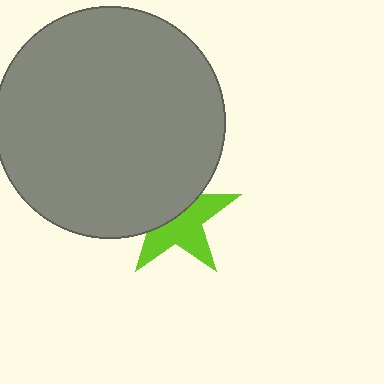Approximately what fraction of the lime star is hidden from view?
Roughly 46% of the lime star is hidden behind the gray circle.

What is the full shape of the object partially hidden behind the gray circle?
The partially hidden object is a lime star.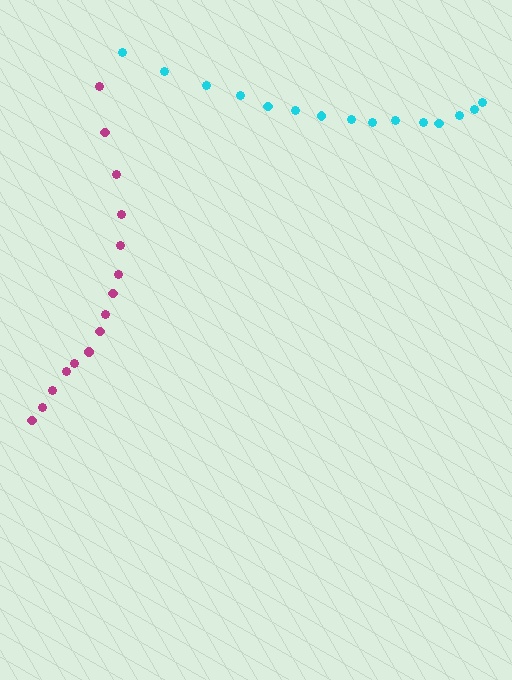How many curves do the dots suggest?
There are 2 distinct paths.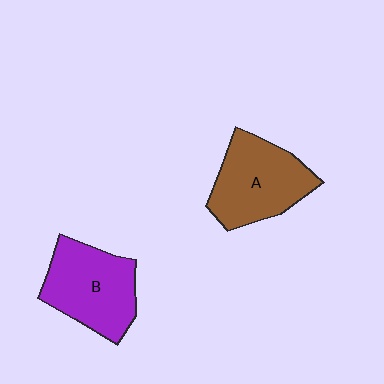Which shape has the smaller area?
Shape B (purple).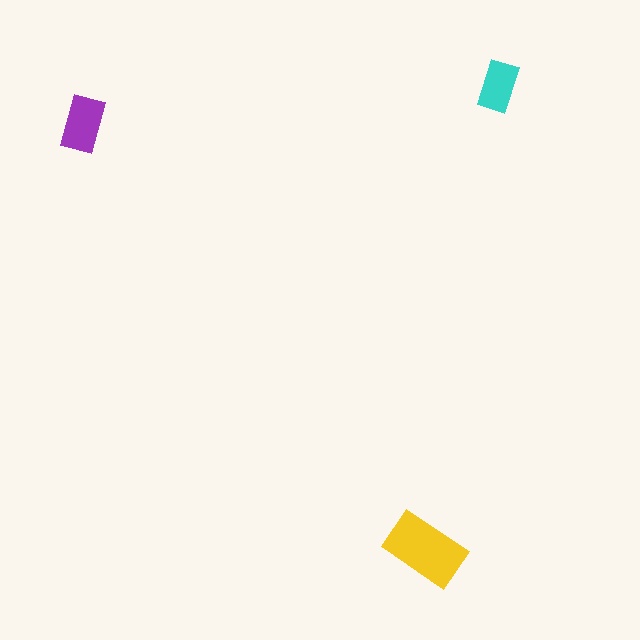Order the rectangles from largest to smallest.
the yellow one, the purple one, the cyan one.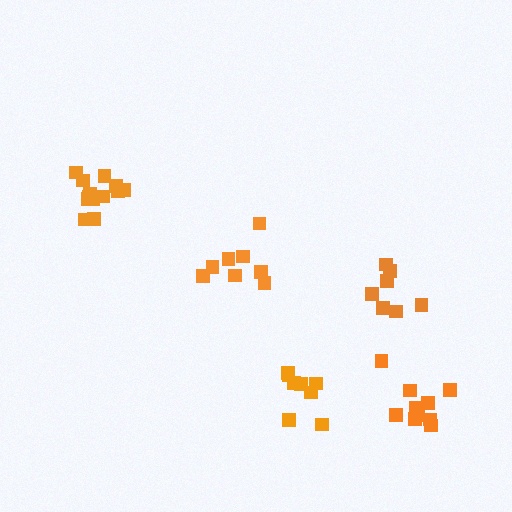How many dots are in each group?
Group 1: 7 dots, Group 2: 8 dots, Group 3: 10 dots, Group 4: 13 dots, Group 5: 8 dots (46 total).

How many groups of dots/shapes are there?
There are 5 groups.